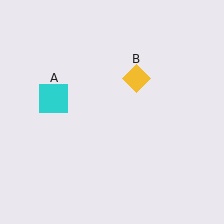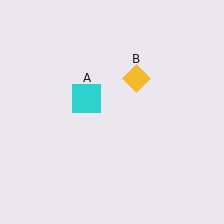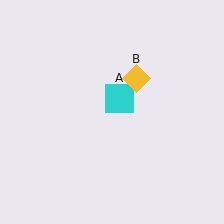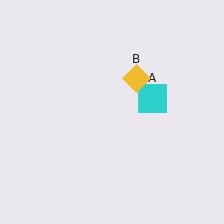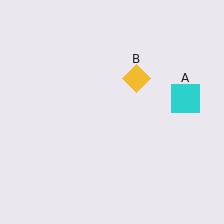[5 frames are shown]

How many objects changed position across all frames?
1 object changed position: cyan square (object A).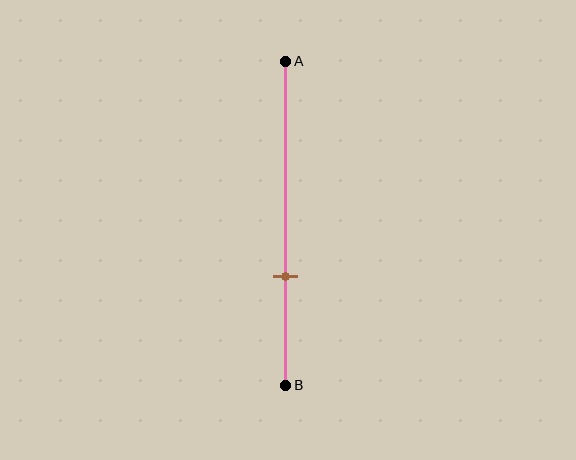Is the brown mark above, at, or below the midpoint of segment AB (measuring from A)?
The brown mark is below the midpoint of segment AB.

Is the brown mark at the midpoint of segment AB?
No, the mark is at about 65% from A, not at the 50% midpoint.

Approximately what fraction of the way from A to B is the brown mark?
The brown mark is approximately 65% of the way from A to B.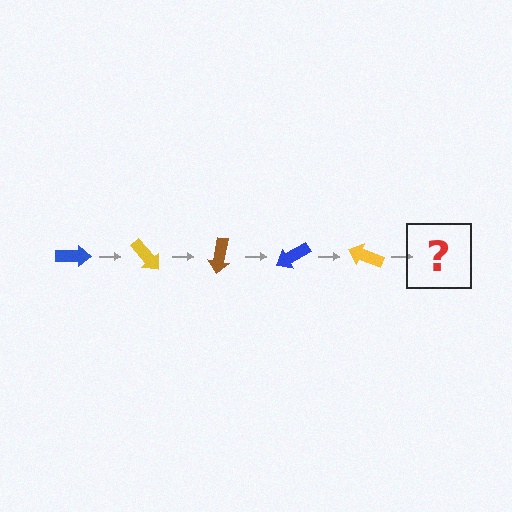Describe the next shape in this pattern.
It should be a brown arrow, rotated 250 degrees from the start.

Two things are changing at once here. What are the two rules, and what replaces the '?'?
The two rules are that it rotates 50 degrees each step and the color cycles through blue, yellow, and brown. The '?' should be a brown arrow, rotated 250 degrees from the start.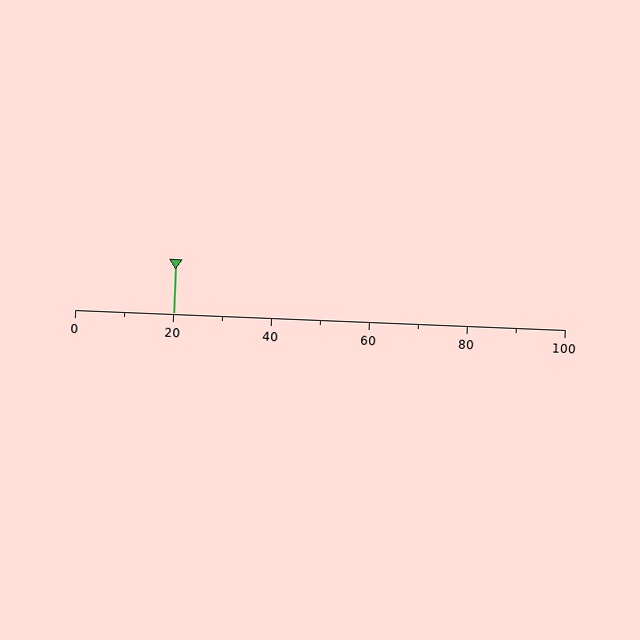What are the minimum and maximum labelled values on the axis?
The axis runs from 0 to 100.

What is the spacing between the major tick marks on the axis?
The major ticks are spaced 20 apart.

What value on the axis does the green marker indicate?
The marker indicates approximately 20.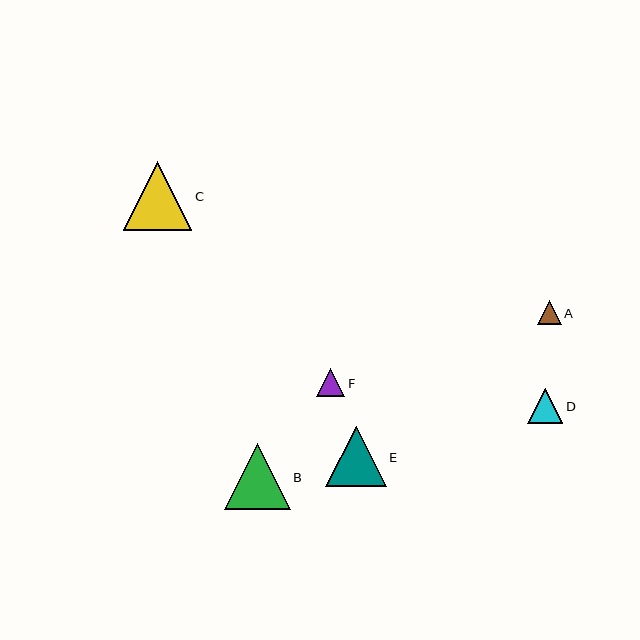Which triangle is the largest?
Triangle C is the largest with a size of approximately 68 pixels.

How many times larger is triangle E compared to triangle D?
Triangle E is approximately 1.7 times the size of triangle D.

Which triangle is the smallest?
Triangle A is the smallest with a size of approximately 23 pixels.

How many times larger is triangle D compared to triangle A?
Triangle D is approximately 1.5 times the size of triangle A.